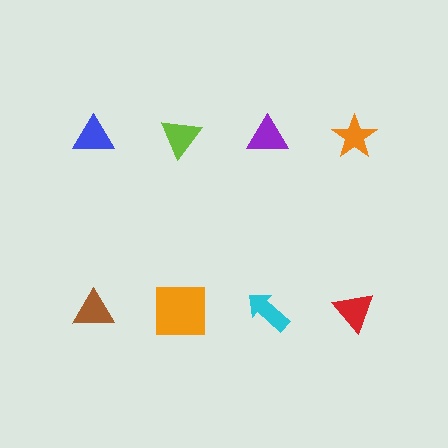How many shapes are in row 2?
4 shapes.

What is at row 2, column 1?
A brown triangle.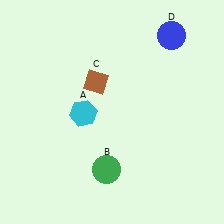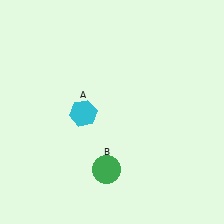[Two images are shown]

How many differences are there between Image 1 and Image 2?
There are 2 differences between the two images.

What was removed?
The brown diamond (C), the blue circle (D) were removed in Image 2.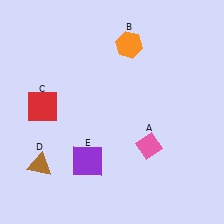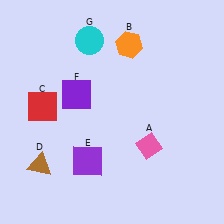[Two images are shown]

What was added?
A purple square (F), a cyan circle (G) were added in Image 2.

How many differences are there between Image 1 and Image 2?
There are 2 differences between the two images.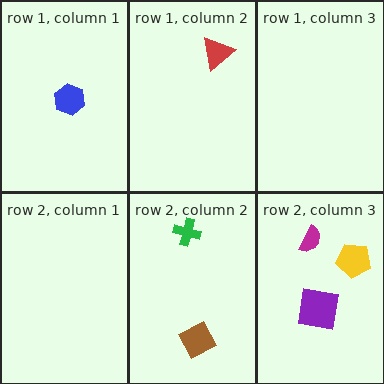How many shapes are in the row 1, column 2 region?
1.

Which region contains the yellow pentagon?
The row 2, column 3 region.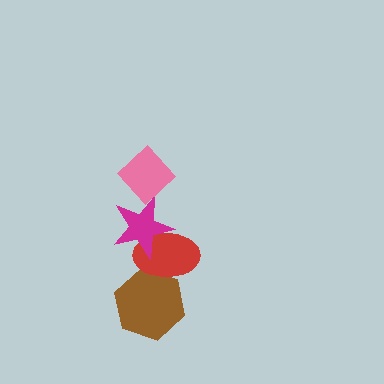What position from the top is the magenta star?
The magenta star is 2nd from the top.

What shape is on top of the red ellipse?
The magenta star is on top of the red ellipse.